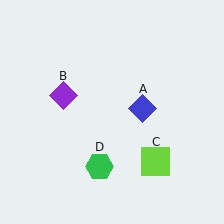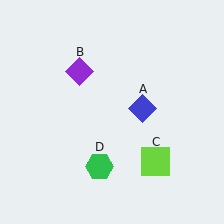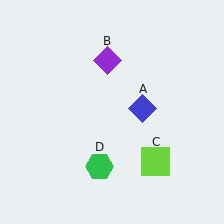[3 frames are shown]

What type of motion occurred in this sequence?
The purple diamond (object B) rotated clockwise around the center of the scene.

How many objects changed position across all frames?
1 object changed position: purple diamond (object B).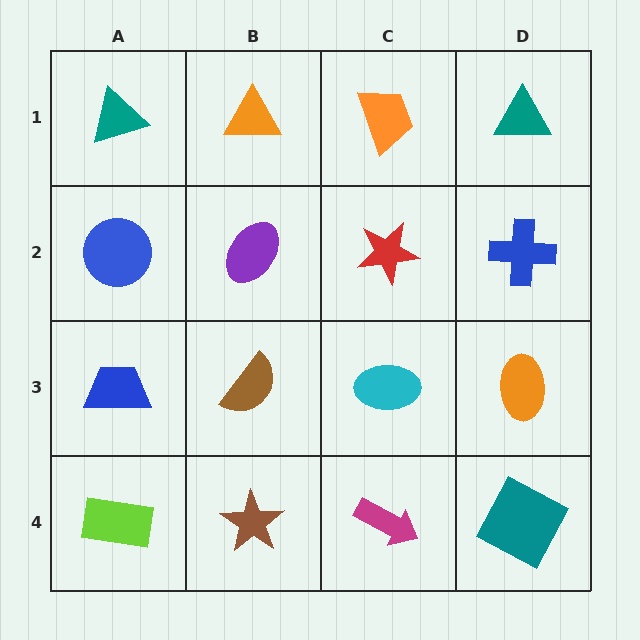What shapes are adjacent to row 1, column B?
A purple ellipse (row 2, column B), a teal triangle (row 1, column A), an orange trapezoid (row 1, column C).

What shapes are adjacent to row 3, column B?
A purple ellipse (row 2, column B), a brown star (row 4, column B), a blue trapezoid (row 3, column A), a cyan ellipse (row 3, column C).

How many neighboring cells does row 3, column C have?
4.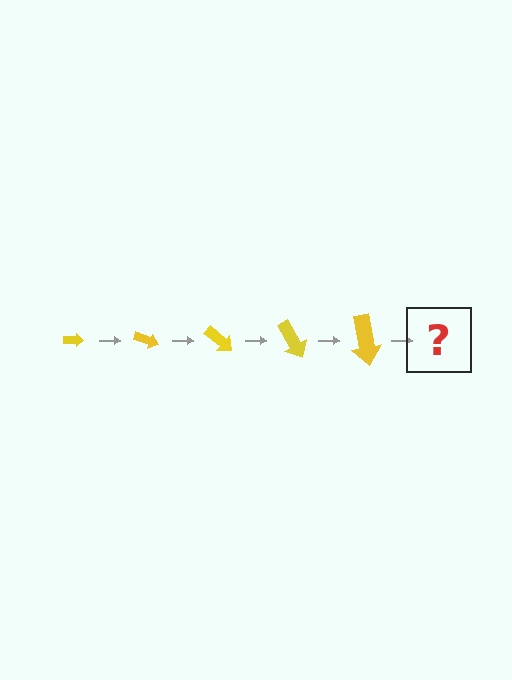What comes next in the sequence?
The next element should be an arrow, larger than the previous one and rotated 100 degrees from the start.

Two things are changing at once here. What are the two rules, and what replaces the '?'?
The two rules are that the arrow grows larger each step and it rotates 20 degrees each step. The '?' should be an arrow, larger than the previous one and rotated 100 degrees from the start.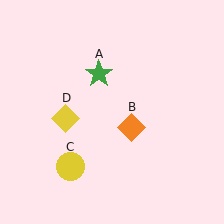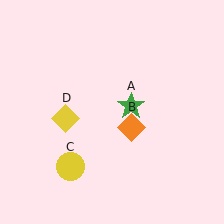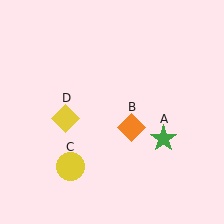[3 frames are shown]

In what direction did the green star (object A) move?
The green star (object A) moved down and to the right.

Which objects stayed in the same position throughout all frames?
Orange diamond (object B) and yellow circle (object C) and yellow diamond (object D) remained stationary.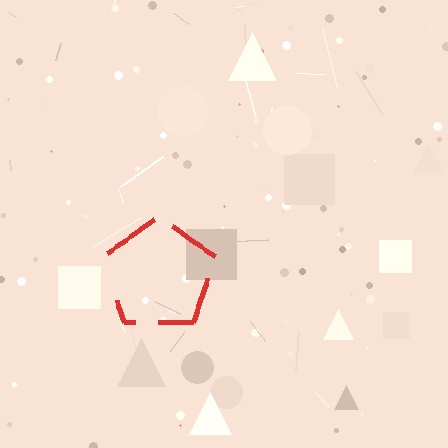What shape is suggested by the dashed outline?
The dashed outline suggests a pentagon.